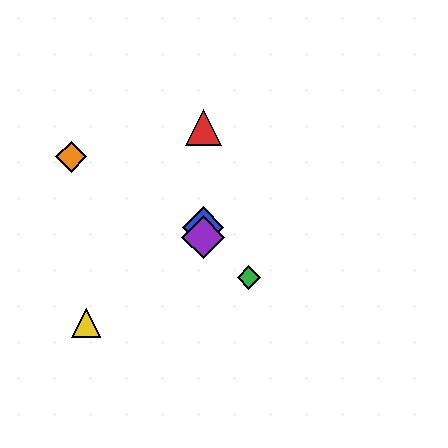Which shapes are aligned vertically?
The red triangle, the blue diamond, the purple diamond are aligned vertically.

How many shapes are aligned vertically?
3 shapes (the red triangle, the blue diamond, the purple diamond) are aligned vertically.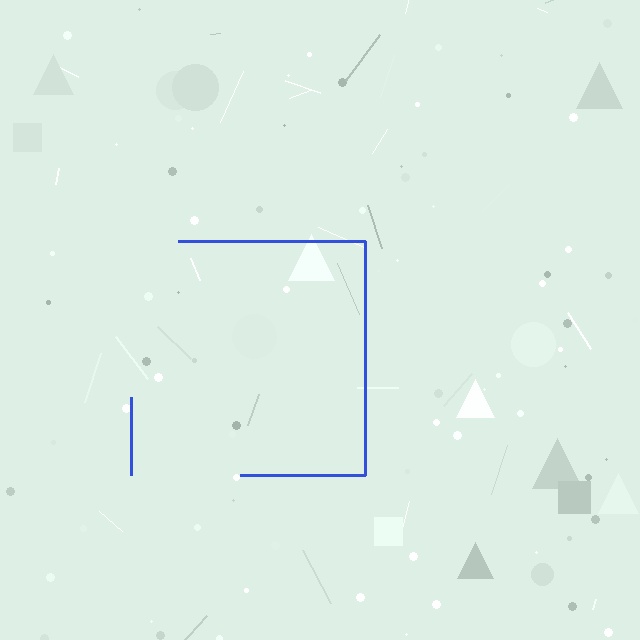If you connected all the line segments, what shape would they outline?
They would outline a square.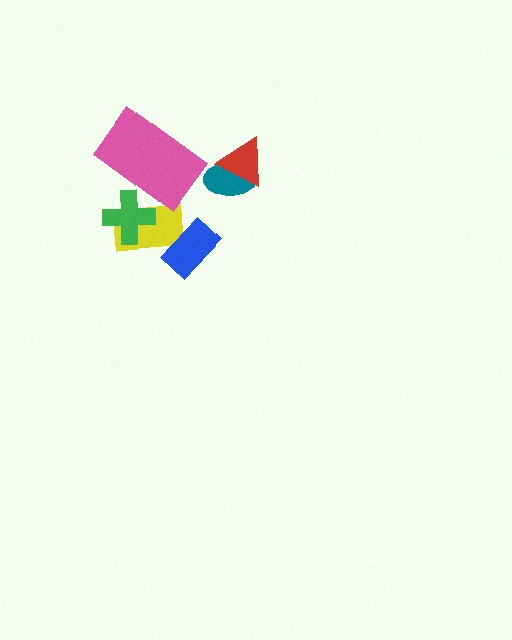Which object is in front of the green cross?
The pink rectangle is in front of the green cross.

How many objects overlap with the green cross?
2 objects overlap with the green cross.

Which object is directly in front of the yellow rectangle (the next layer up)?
The green cross is directly in front of the yellow rectangle.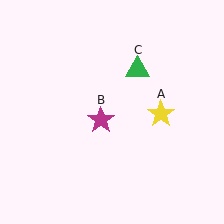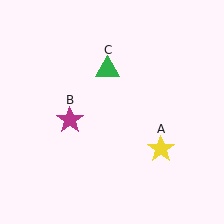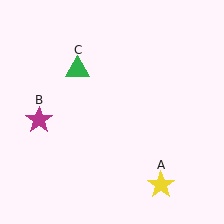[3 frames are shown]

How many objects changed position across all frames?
3 objects changed position: yellow star (object A), magenta star (object B), green triangle (object C).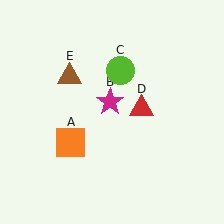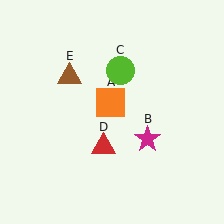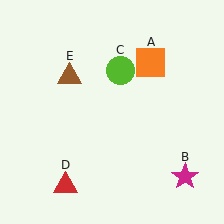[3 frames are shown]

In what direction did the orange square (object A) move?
The orange square (object A) moved up and to the right.